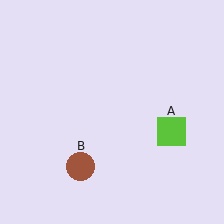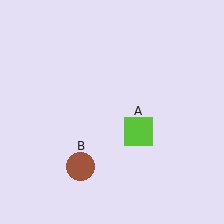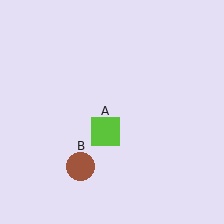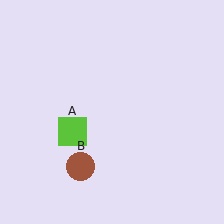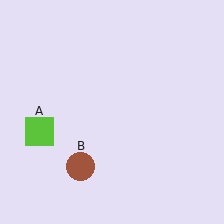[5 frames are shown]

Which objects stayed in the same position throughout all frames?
Brown circle (object B) remained stationary.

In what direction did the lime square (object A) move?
The lime square (object A) moved left.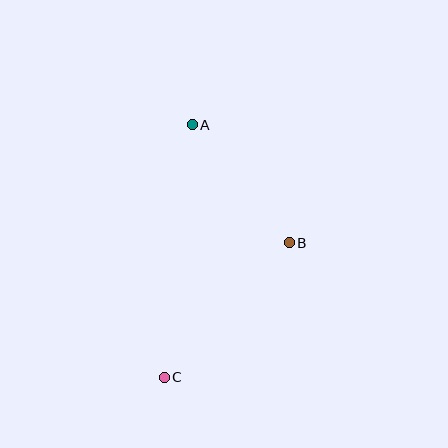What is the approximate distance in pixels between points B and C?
The distance between B and C is approximately 184 pixels.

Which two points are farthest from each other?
Points A and C are farthest from each other.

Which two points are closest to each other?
Points A and B are closest to each other.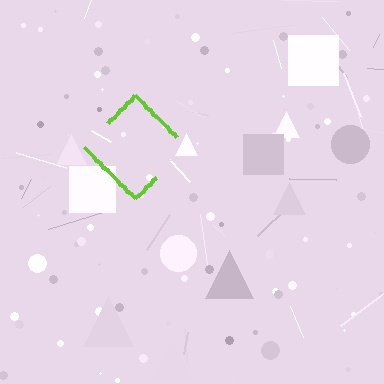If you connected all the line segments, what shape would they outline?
They would outline a diamond.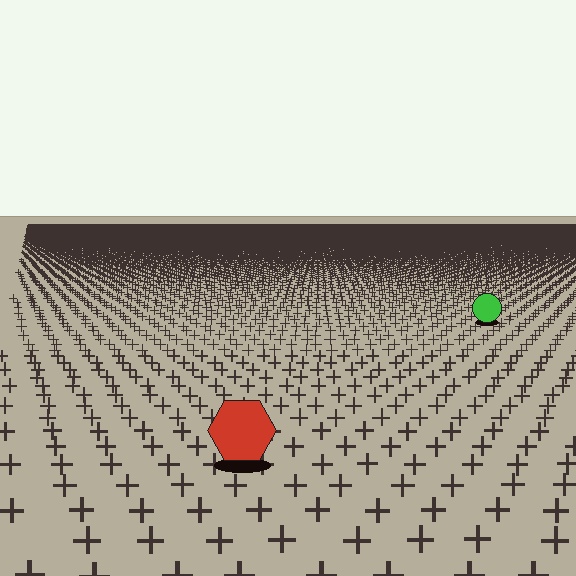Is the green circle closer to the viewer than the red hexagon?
No. The red hexagon is closer — you can tell from the texture gradient: the ground texture is coarser near it.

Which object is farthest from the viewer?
The green circle is farthest from the viewer. It appears smaller and the ground texture around it is denser.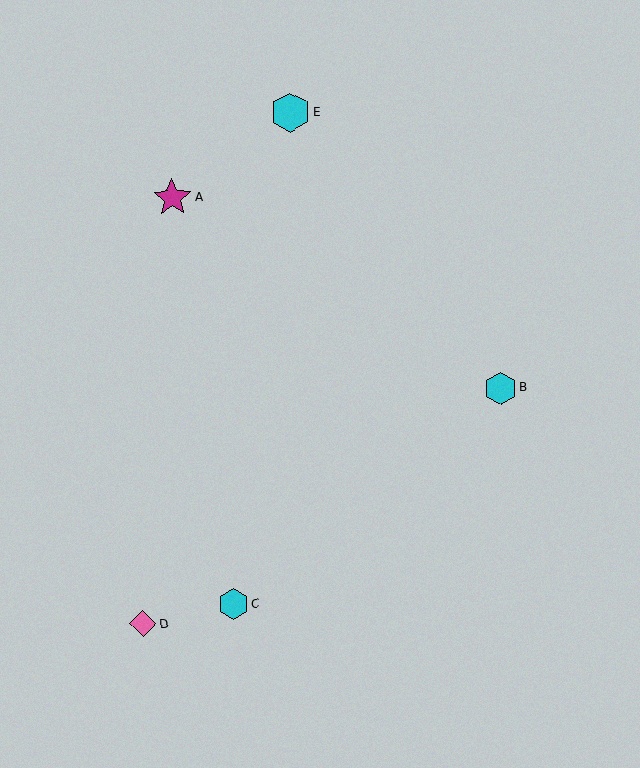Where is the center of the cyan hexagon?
The center of the cyan hexagon is at (501, 388).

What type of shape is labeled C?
Shape C is a cyan hexagon.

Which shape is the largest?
The cyan hexagon (labeled E) is the largest.